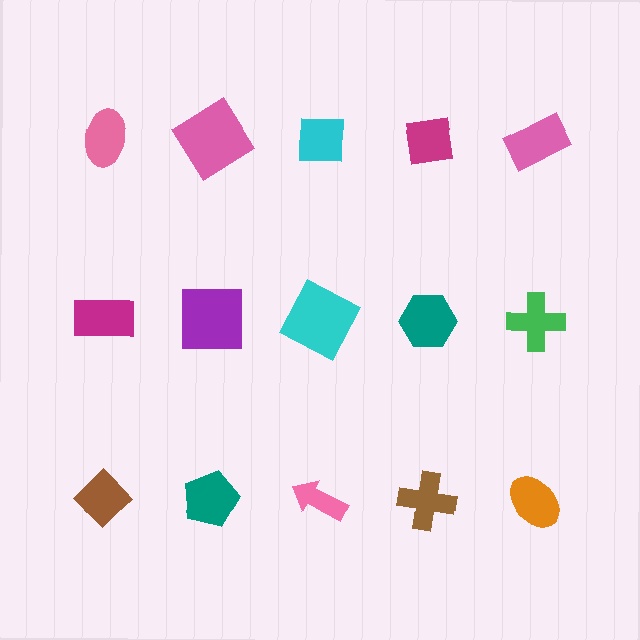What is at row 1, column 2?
A pink diamond.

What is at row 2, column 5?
A green cross.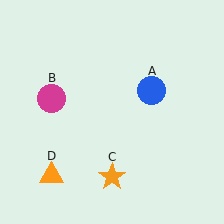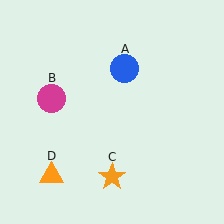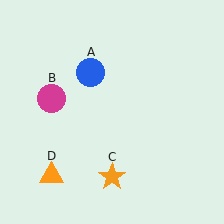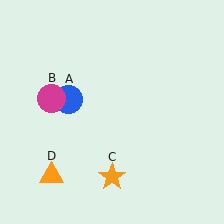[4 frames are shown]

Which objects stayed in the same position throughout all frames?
Magenta circle (object B) and orange star (object C) and orange triangle (object D) remained stationary.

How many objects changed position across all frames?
1 object changed position: blue circle (object A).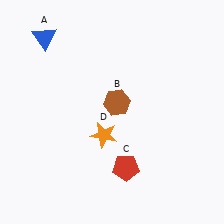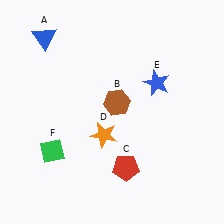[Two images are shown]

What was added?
A blue star (E), a green diamond (F) were added in Image 2.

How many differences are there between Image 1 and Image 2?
There are 2 differences between the two images.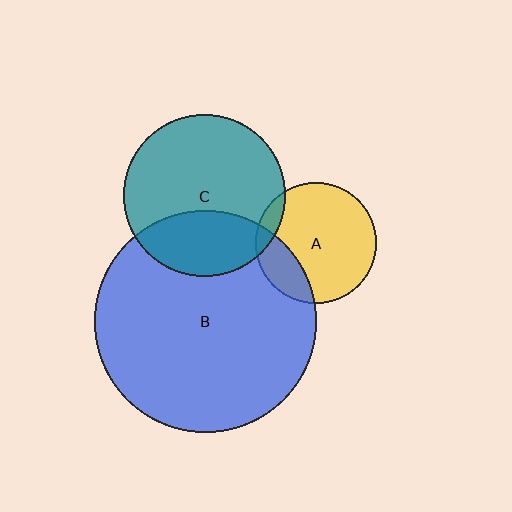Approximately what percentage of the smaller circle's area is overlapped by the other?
Approximately 30%.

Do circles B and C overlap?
Yes.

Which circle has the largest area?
Circle B (blue).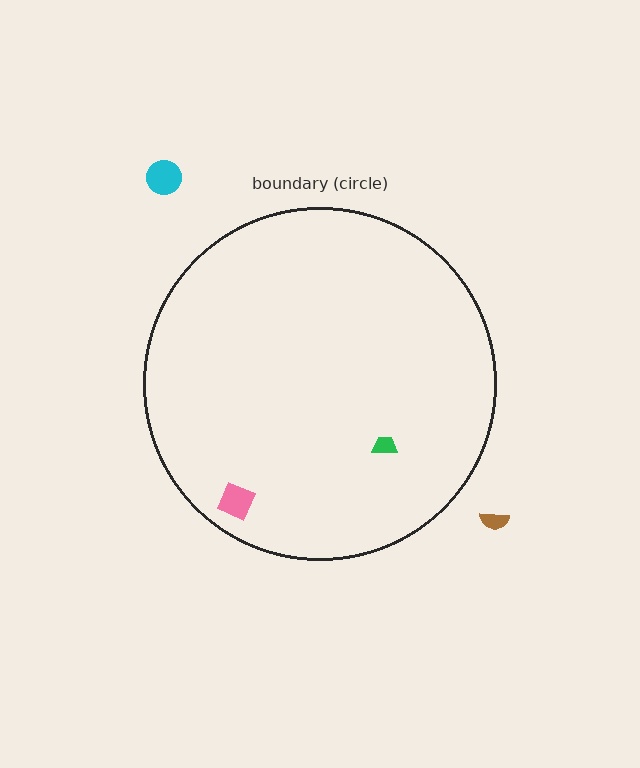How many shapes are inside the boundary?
2 inside, 2 outside.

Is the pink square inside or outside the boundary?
Inside.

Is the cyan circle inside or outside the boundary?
Outside.